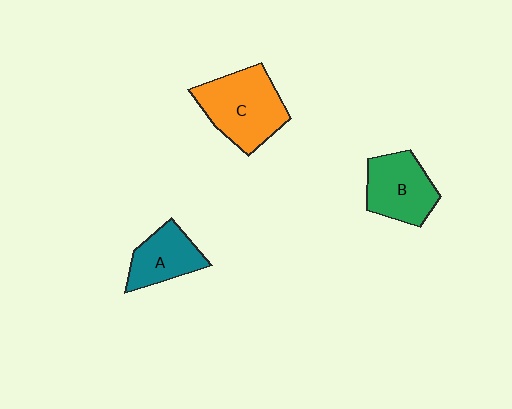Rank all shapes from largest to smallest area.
From largest to smallest: C (orange), B (green), A (teal).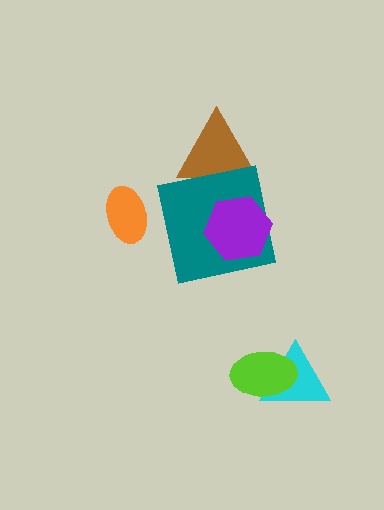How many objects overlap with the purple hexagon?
1 object overlaps with the purple hexagon.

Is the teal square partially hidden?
Yes, it is partially covered by another shape.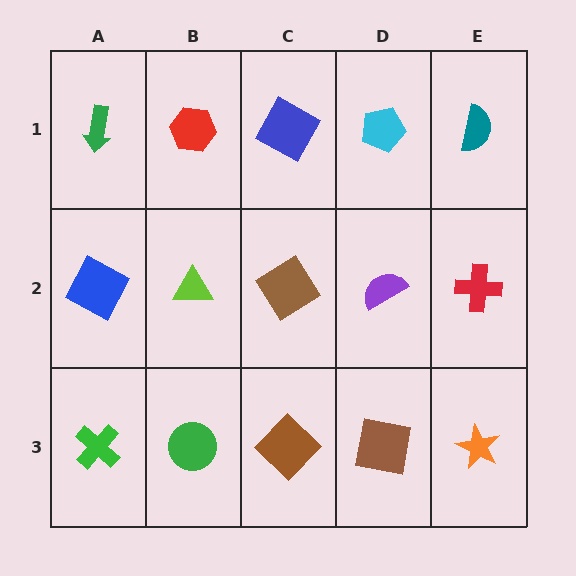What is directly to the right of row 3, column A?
A green circle.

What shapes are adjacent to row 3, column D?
A purple semicircle (row 2, column D), a brown diamond (row 3, column C), an orange star (row 3, column E).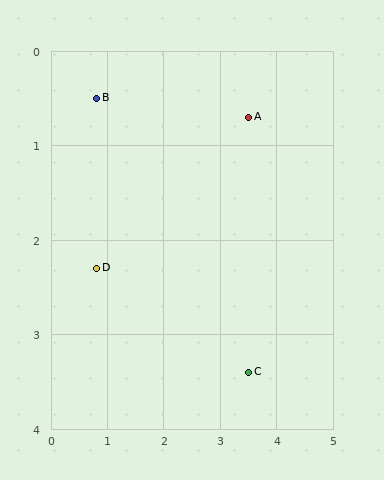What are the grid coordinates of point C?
Point C is at approximately (3.5, 3.4).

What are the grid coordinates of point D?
Point D is at approximately (0.8, 2.3).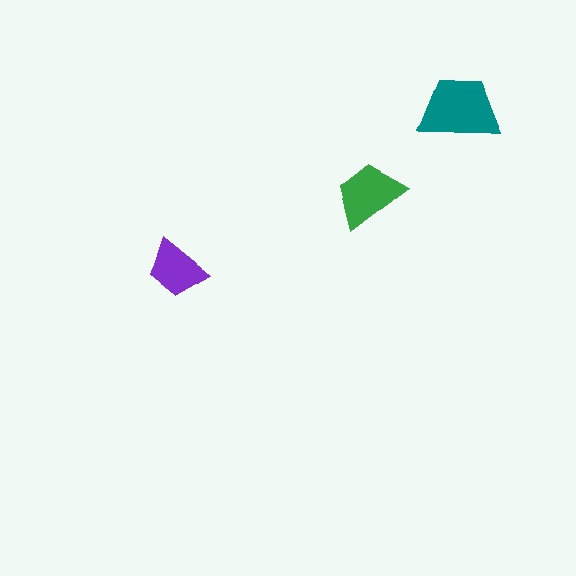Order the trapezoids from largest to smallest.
the teal one, the green one, the purple one.